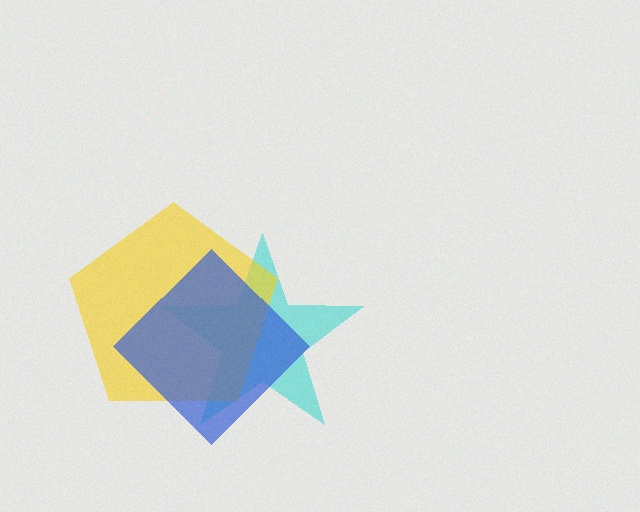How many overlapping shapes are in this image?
There are 3 overlapping shapes in the image.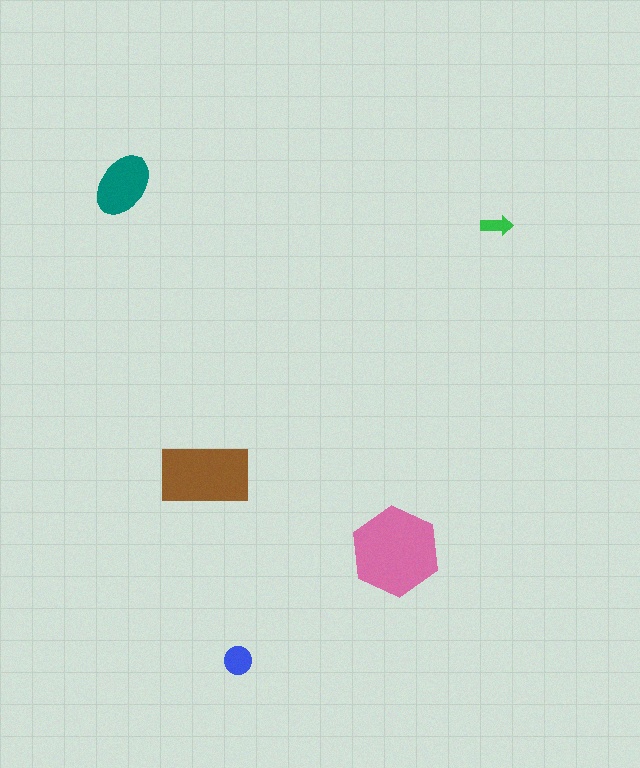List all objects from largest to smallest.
The pink hexagon, the brown rectangle, the teal ellipse, the blue circle, the green arrow.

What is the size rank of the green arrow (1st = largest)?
5th.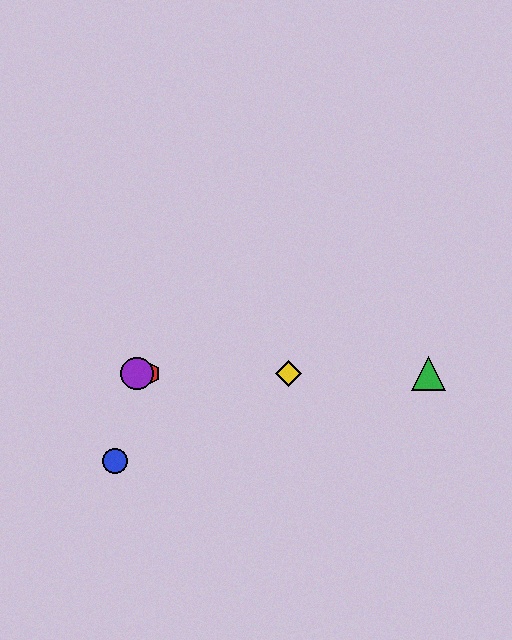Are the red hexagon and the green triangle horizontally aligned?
Yes, both are at y≈374.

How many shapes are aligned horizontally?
4 shapes (the red hexagon, the green triangle, the yellow diamond, the purple circle) are aligned horizontally.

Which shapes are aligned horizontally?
The red hexagon, the green triangle, the yellow diamond, the purple circle are aligned horizontally.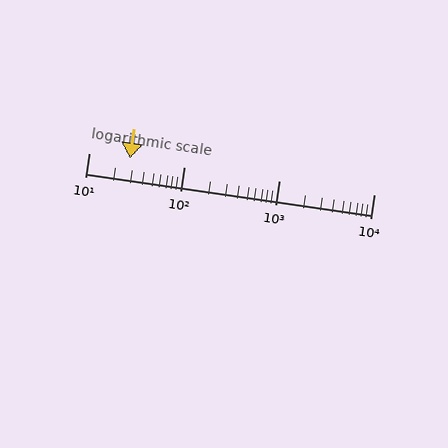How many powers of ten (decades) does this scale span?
The scale spans 3 decades, from 10 to 10000.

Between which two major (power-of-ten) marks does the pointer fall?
The pointer is between 10 and 100.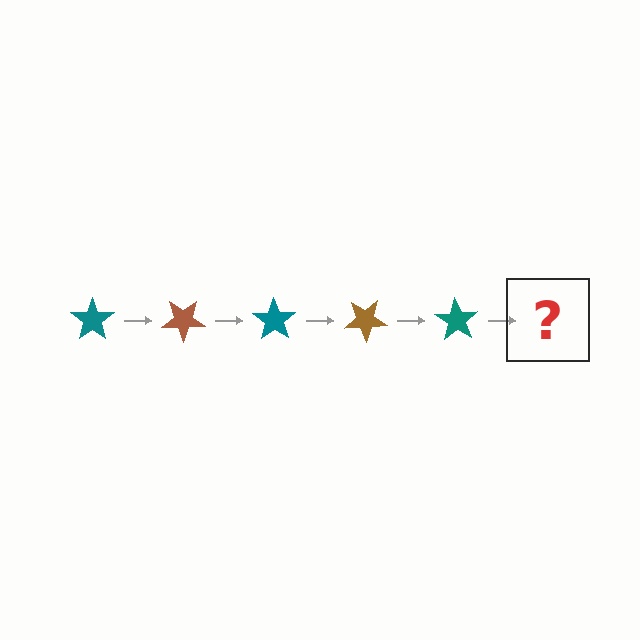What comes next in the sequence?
The next element should be a brown star, rotated 175 degrees from the start.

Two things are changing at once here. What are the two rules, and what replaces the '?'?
The two rules are that it rotates 35 degrees each step and the color cycles through teal and brown. The '?' should be a brown star, rotated 175 degrees from the start.